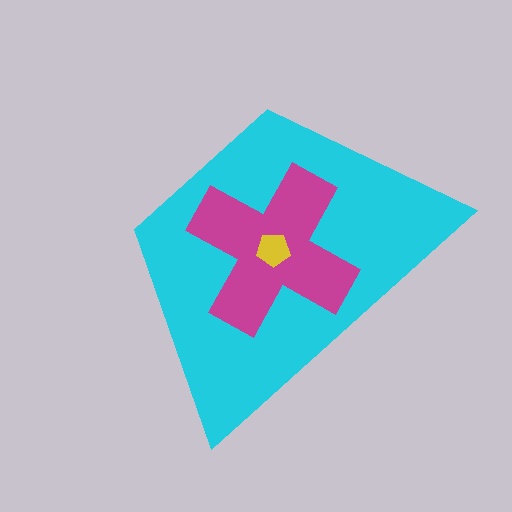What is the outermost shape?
The cyan trapezoid.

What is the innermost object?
The yellow pentagon.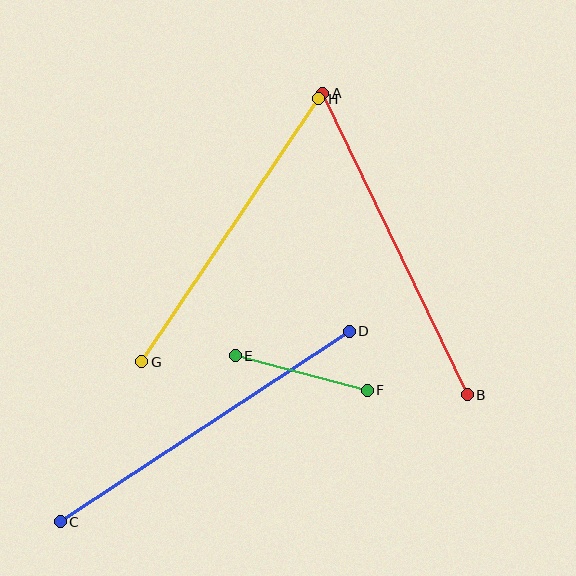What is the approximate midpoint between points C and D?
The midpoint is at approximately (205, 426) pixels.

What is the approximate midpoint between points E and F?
The midpoint is at approximately (301, 373) pixels.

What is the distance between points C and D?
The distance is approximately 346 pixels.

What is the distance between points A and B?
The distance is approximately 334 pixels.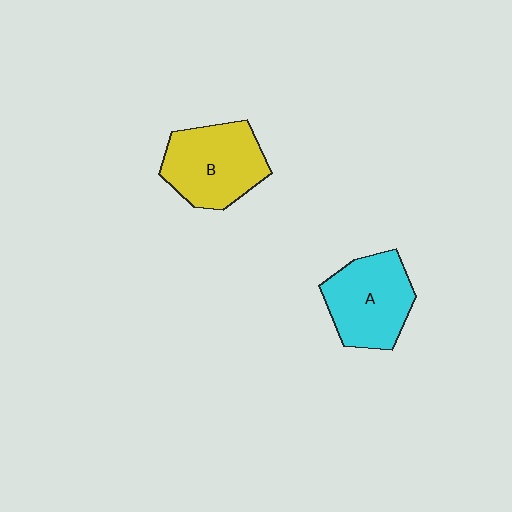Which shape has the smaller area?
Shape A (cyan).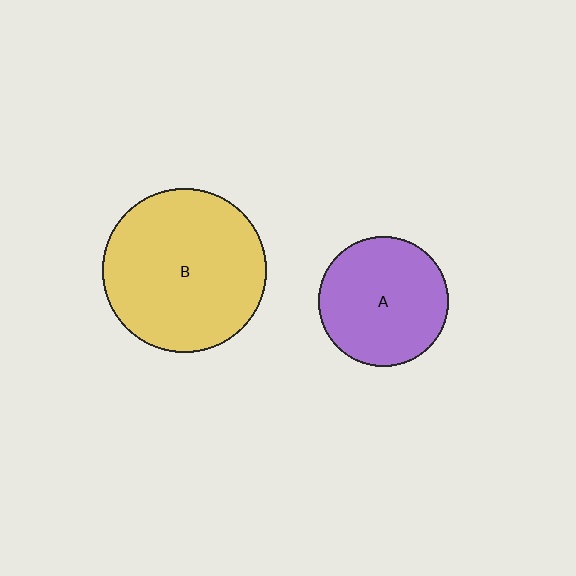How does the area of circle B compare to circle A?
Approximately 1.6 times.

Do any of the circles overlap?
No, none of the circles overlap.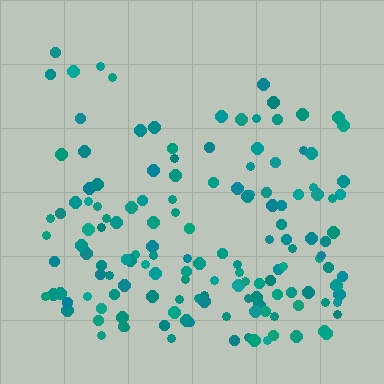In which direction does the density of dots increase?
From top to bottom, with the bottom side densest.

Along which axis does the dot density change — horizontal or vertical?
Vertical.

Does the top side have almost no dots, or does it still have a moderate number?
Still a moderate number, just noticeably fewer than the bottom.